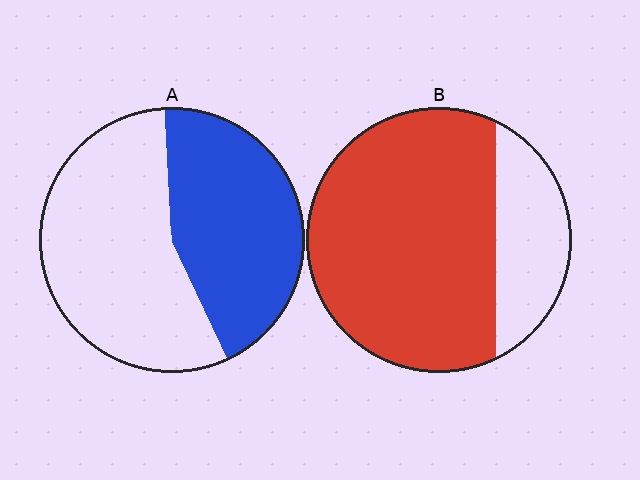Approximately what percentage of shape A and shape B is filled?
A is approximately 45% and B is approximately 75%.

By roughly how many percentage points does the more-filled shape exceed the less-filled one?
By roughly 30 percentage points (B over A).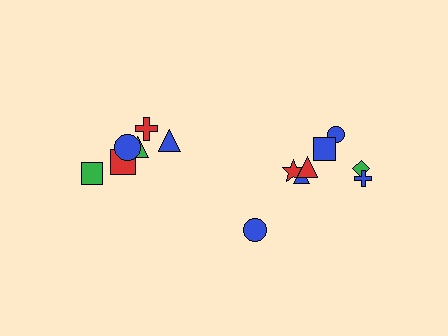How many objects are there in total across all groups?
There are 14 objects.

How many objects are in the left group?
There are 6 objects.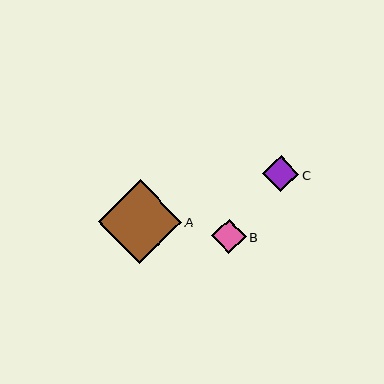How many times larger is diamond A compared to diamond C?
Diamond A is approximately 2.3 times the size of diamond C.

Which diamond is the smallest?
Diamond B is the smallest with a size of approximately 34 pixels.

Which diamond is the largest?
Diamond A is the largest with a size of approximately 83 pixels.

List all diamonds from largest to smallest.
From largest to smallest: A, C, B.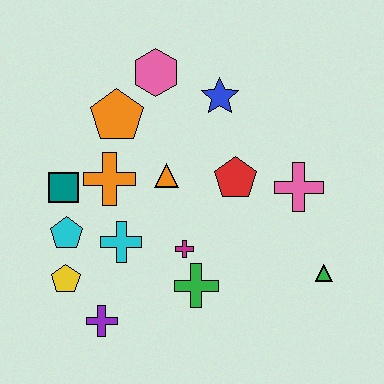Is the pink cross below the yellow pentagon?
No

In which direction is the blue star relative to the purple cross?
The blue star is above the purple cross.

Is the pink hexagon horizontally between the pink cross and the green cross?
No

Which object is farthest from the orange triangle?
The green triangle is farthest from the orange triangle.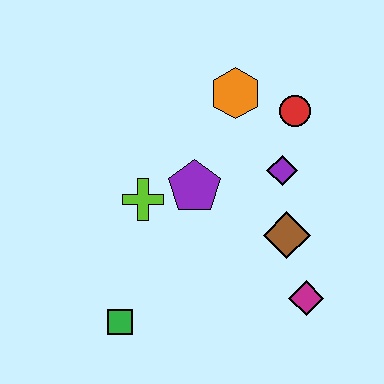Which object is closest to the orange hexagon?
The red circle is closest to the orange hexagon.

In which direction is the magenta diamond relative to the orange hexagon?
The magenta diamond is below the orange hexagon.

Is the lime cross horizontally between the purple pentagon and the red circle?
No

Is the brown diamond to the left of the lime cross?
No